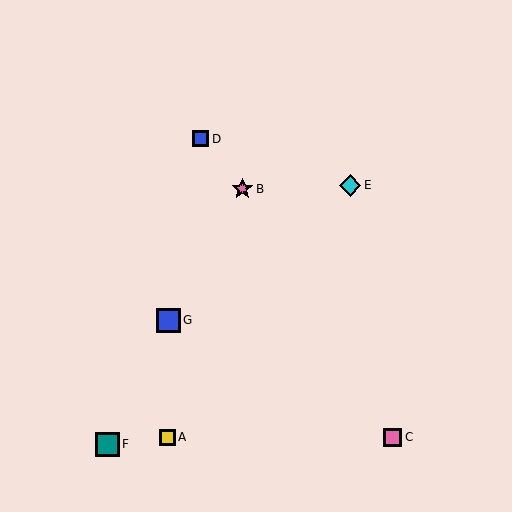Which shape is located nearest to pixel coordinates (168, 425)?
The yellow square (labeled A) at (167, 437) is nearest to that location.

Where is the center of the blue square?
The center of the blue square is at (168, 320).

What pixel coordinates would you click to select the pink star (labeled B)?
Click at (242, 189) to select the pink star B.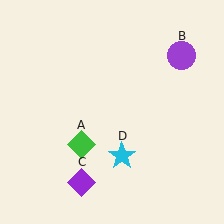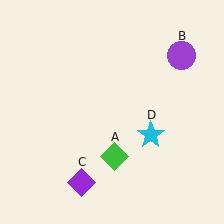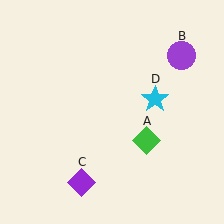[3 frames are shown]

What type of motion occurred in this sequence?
The green diamond (object A), cyan star (object D) rotated counterclockwise around the center of the scene.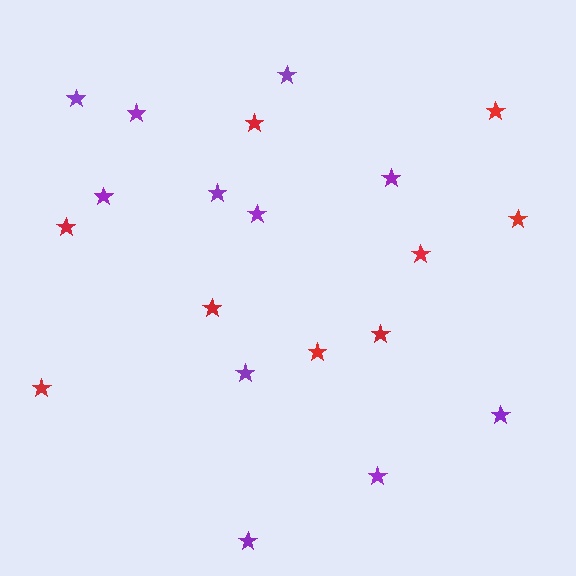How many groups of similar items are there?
There are 2 groups: one group of purple stars (11) and one group of red stars (9).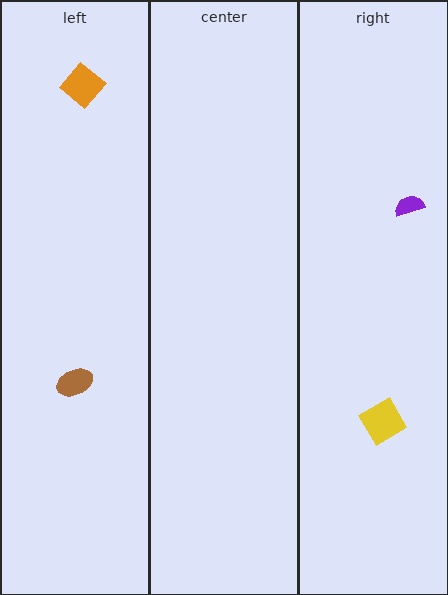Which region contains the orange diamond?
The left region.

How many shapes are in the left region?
2.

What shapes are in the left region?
The brown ellipse, the orange diamond.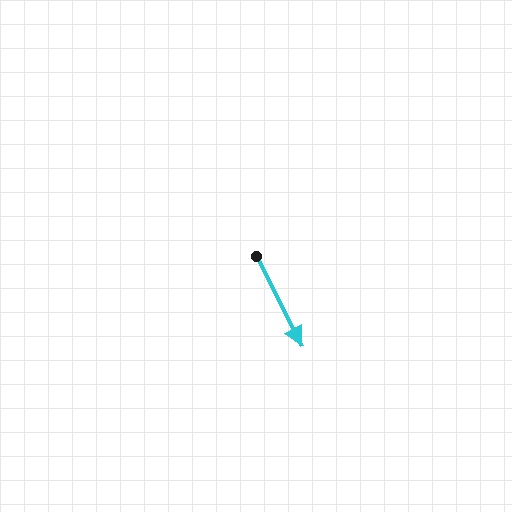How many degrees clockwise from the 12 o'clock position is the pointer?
Approximately 153 degrees.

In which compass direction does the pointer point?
Southeast.